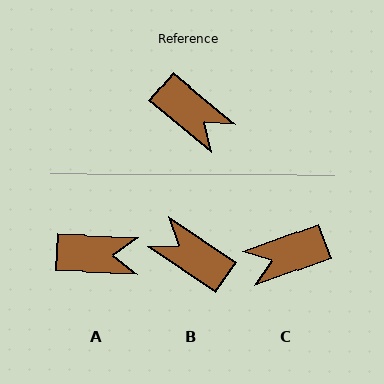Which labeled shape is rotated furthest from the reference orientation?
B, about 175 degrees away.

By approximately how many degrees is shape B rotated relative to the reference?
Approximately 175 degrees clockwise.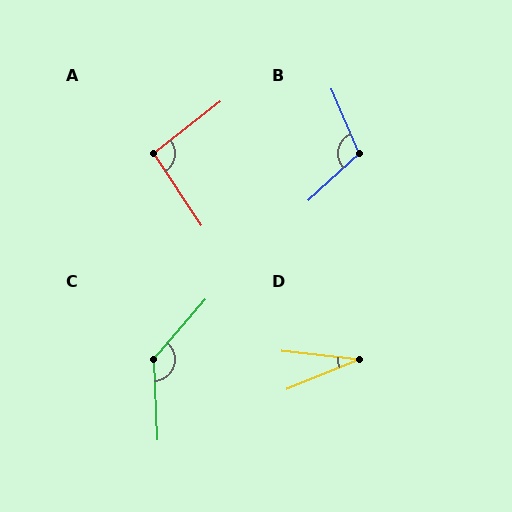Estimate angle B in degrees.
Approximately 109 degrees.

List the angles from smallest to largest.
D (29°), A (94°), B (109°), C (137°).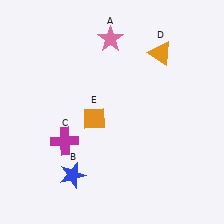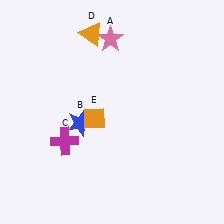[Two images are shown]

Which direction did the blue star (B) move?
The blue star (B) moved up.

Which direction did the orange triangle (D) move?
The orange triangle (D) moved left.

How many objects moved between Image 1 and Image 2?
2 objects moved between the two images.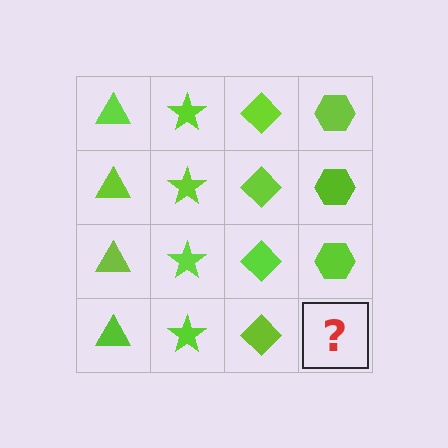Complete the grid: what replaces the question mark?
The question mark should be replaced with a lime hexagon.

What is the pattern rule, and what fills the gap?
The rule is that each column has a consistent shape. The gap should be filled with a lime hexagon.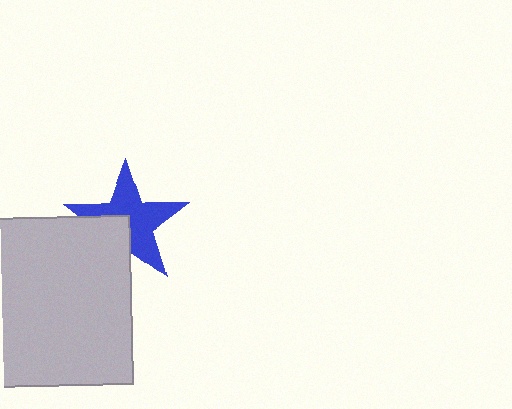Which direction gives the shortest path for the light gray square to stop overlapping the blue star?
Moving toward the lower-left gives the shortest separation.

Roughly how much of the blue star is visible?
Most of it is visible (roughly 68%).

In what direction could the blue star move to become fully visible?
The blue star could move toward the upper-right. That would shift it out from behind the light gray square entirely.